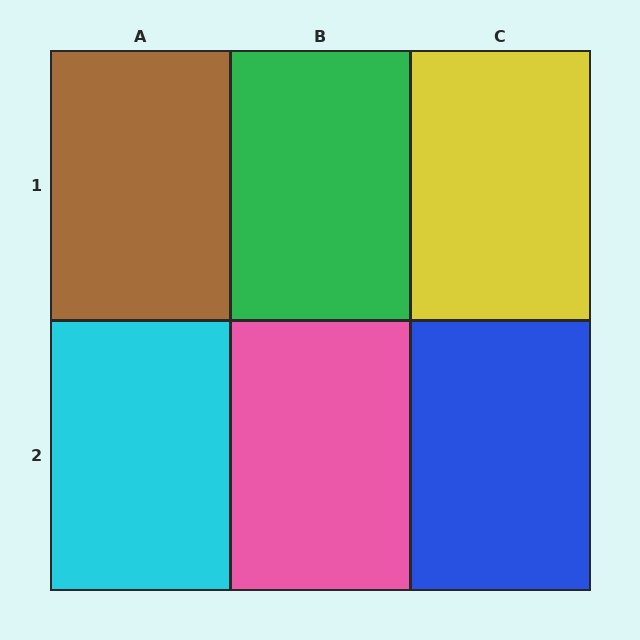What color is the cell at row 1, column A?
Brown.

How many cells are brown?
1 cell is brown.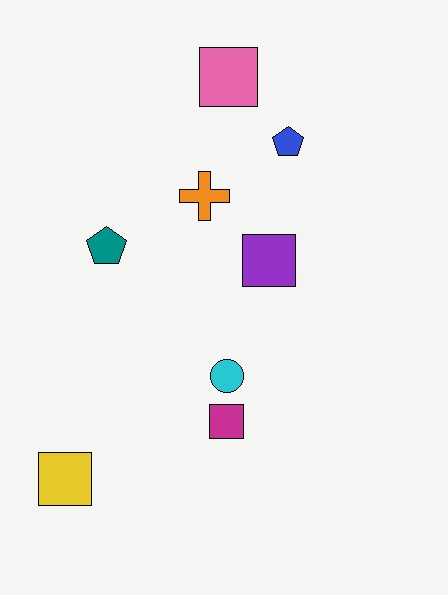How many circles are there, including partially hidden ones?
There is 1 circle.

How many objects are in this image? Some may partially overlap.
There are 8 objects.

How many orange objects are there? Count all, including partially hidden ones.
There is 1 orange object.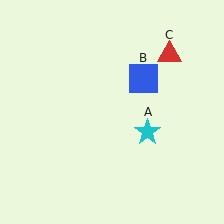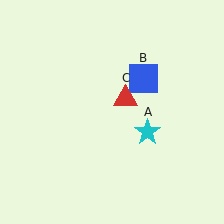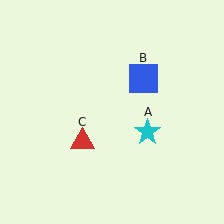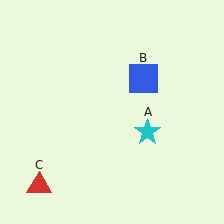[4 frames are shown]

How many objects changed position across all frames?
1 object changed position: red triangle (object C).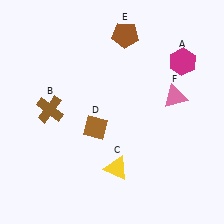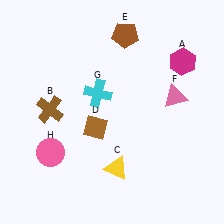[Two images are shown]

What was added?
A cyan cross (G), a pink circle (H) were added in Image 2.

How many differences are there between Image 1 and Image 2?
There are 2 differences between the two images.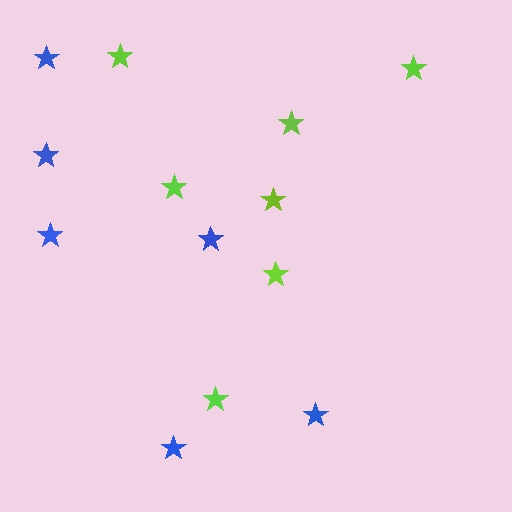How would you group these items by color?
There are 2 groups: one group of blue stars (6) and one group of lime stars (7).